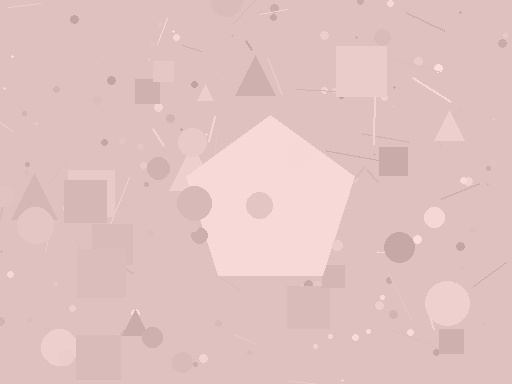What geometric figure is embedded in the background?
A pentagon is embedded in the background.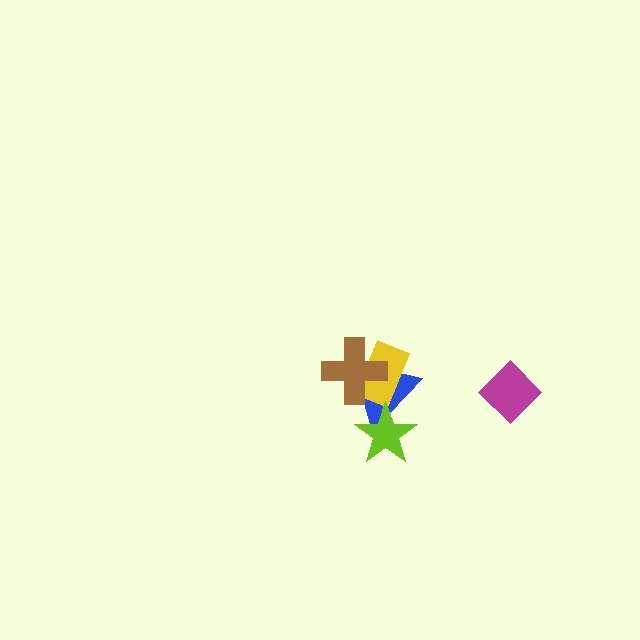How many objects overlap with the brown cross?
2 objects overlap with the brown cross.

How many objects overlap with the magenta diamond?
0 objects overlap with the magenta diamond.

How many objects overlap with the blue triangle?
3 objects overlap with the blue triangle.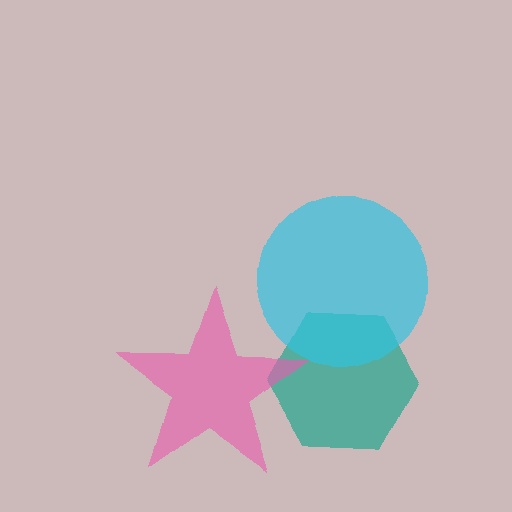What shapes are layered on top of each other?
The layered shapes are: a teal hexagon, a cyan circle, a pink star.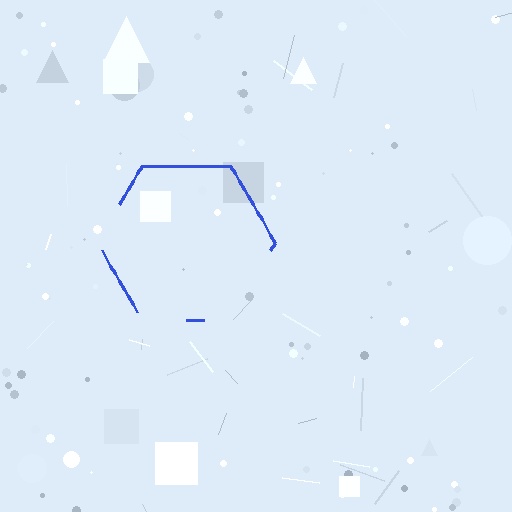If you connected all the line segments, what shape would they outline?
They would outline a hexagon.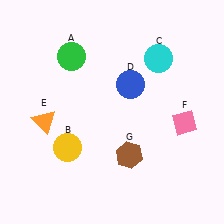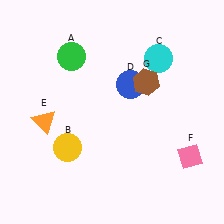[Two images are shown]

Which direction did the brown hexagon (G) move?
The brown hexagon (G) moved up.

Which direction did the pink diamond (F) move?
The pink diamond (F) moved down.